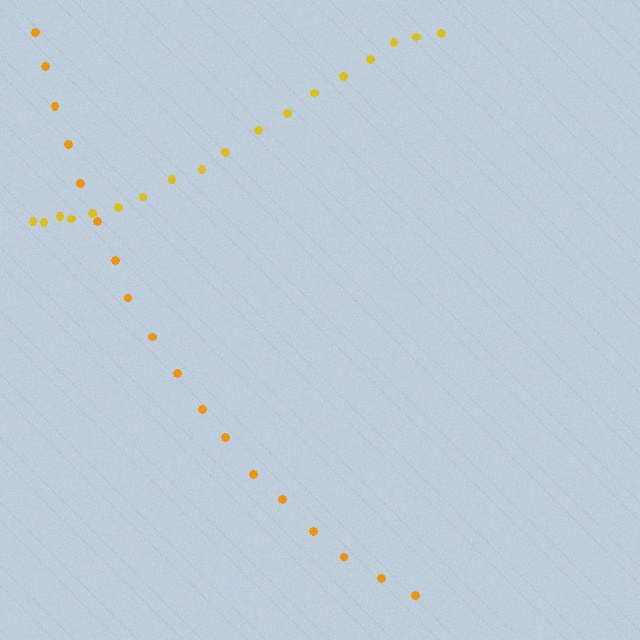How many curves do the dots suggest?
There are 2 distinct paths.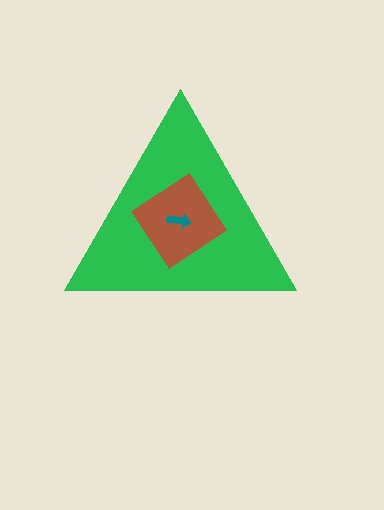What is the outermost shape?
The green triangle.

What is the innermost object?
The teal arrow.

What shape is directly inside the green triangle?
The brown diamond.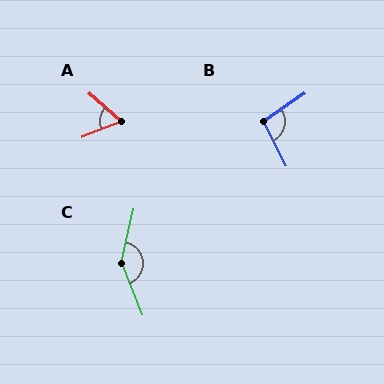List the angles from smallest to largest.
A (62°), B (98°), C (144°).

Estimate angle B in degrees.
Approximately 98 degrees.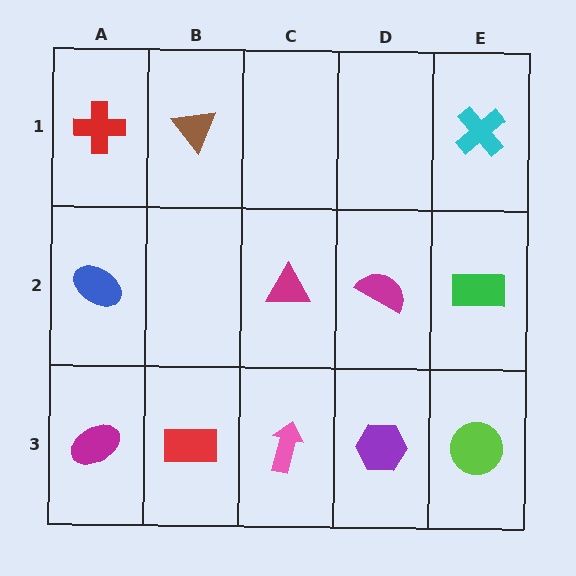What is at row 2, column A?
A blue ellipse.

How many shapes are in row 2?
4 shapes.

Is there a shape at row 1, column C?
No, that cell is empty.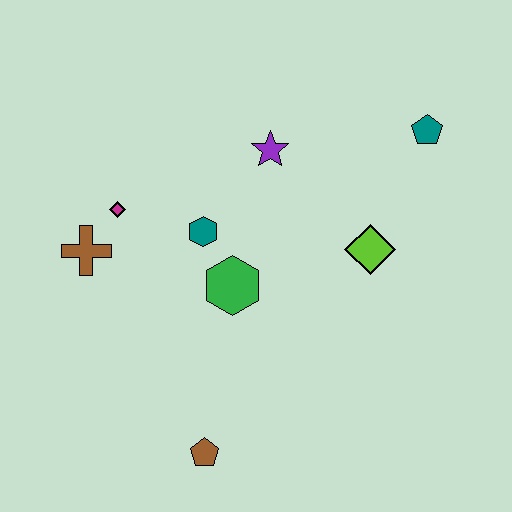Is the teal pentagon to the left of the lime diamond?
No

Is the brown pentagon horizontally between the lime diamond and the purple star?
No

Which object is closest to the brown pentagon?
The green hexagon is closest to the brown pentagon.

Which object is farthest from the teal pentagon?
The brown pentagon is farthest from the teal pentagon.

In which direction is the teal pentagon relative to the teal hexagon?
The teal pentagon is to the right of the teal hexagon.